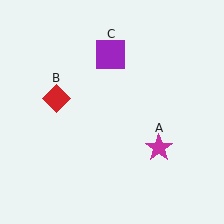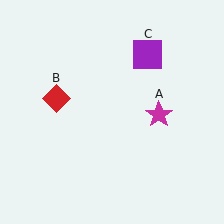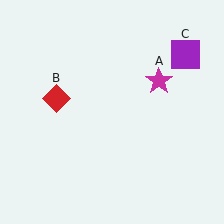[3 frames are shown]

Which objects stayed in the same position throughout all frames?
Red diamond (object B) remained stationary.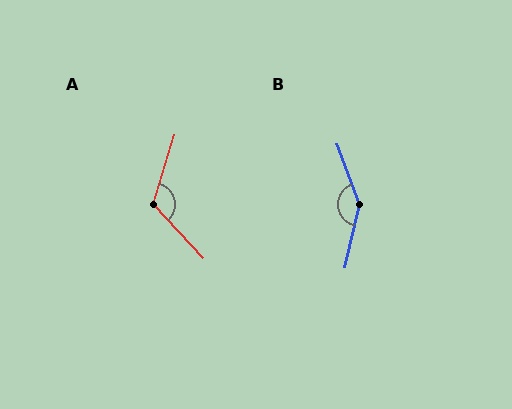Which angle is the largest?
B, at approximately 146 degrees.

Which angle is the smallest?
A, at approximately 120 degrees.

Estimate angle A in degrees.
Approximately 120 degrees.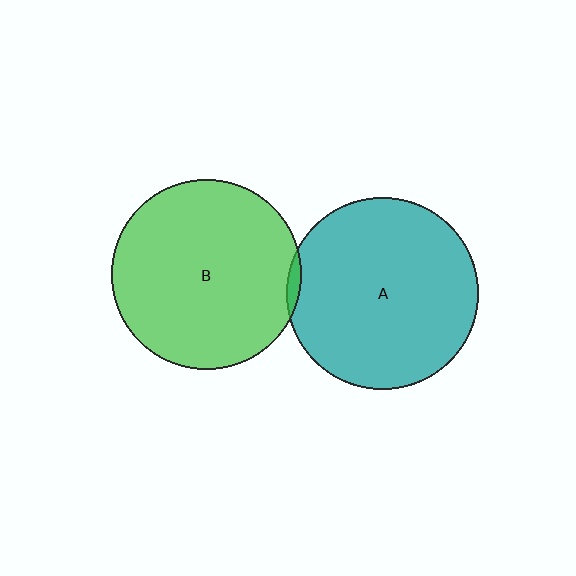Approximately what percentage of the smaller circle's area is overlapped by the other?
Approximately 5%.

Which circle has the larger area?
Circle A (teal).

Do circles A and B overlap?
Yes.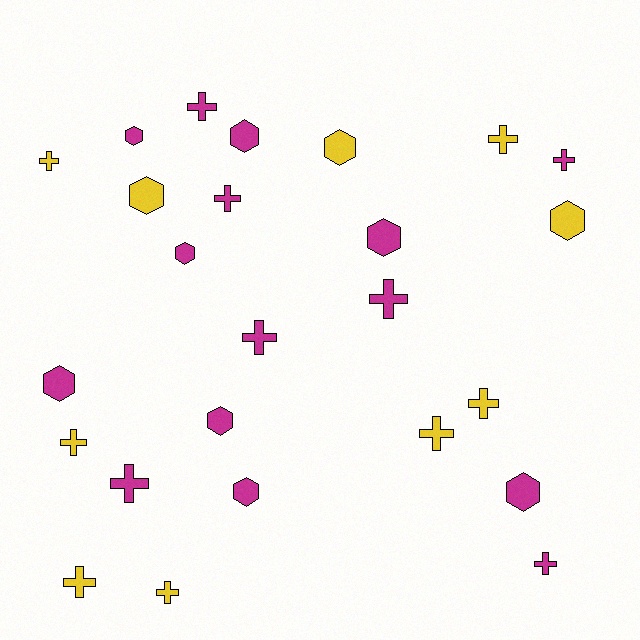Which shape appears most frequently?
Cross, with 14 objects.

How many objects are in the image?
There are 25 objects.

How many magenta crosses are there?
There are 7 magenta crosses.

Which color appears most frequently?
Magenta, with 15 objects.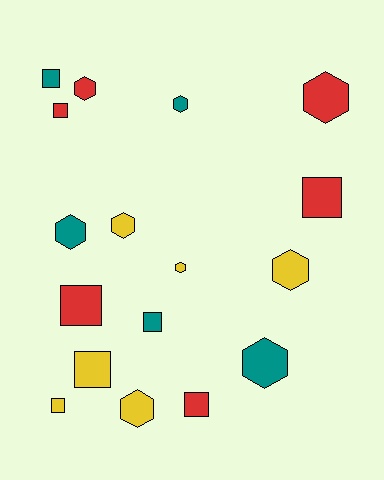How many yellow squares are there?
There are 2 yellow squares.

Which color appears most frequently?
Red, with 6 objects.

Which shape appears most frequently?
Hexagon, with 9 objects.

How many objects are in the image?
There are 17 objects.